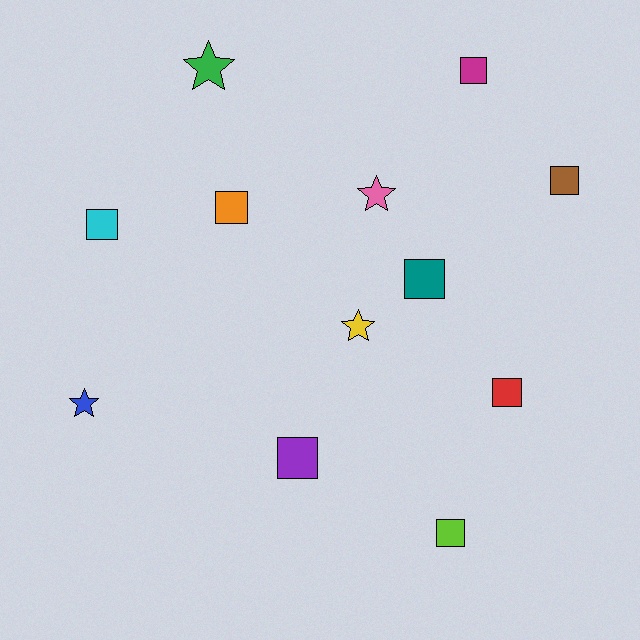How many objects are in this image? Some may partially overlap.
There are 12 objects.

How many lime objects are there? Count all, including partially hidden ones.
There is 1 lime object.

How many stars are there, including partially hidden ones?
There are 4 stars.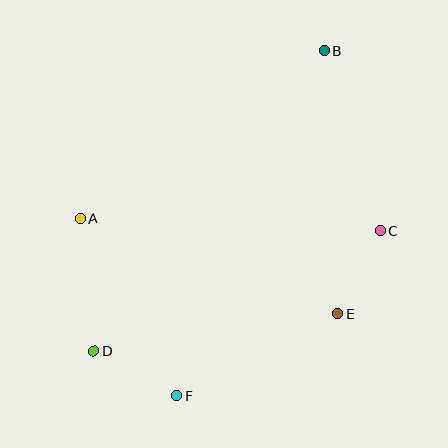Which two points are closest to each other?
Points C and E are closest to each other.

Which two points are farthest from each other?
Points B and D are farthest from each other.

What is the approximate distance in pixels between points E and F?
The distance between E and F is approximately 180 pixels.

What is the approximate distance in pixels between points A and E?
The distance between A and E is approximately 274 pixels.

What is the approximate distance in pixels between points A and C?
The distance between A and C is approximately 301 pixels.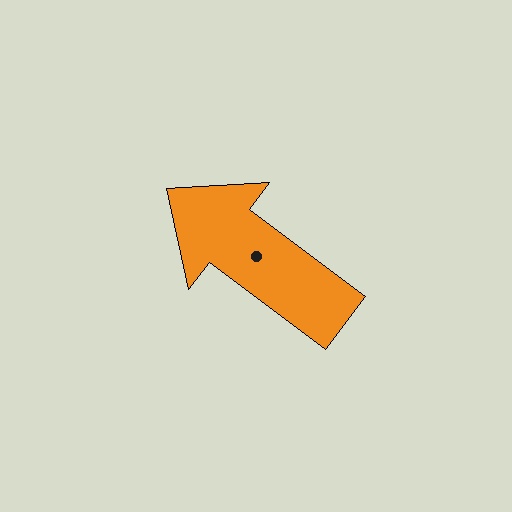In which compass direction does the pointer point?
Northwest.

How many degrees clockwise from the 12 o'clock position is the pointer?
Approximately 307 degrees.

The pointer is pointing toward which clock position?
Roughly 10 o'clock.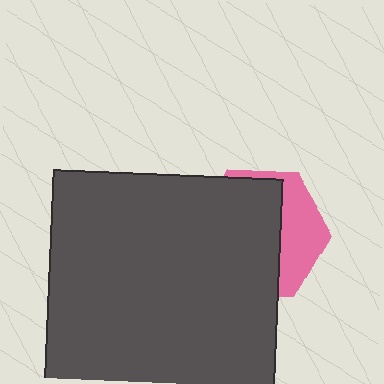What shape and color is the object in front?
The object in front is a dark gray rectangle.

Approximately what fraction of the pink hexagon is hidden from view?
Roughly 67% of the pink hexagon is hidden behind the dark gray rectangle.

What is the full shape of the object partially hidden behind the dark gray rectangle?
The partially hidden object is a pink hexagon.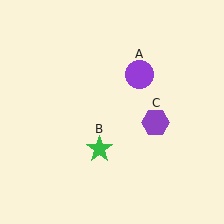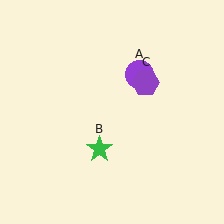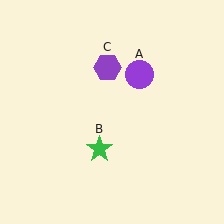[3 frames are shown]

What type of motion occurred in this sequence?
The purple hexagon (object C) rotated counterclockwise around the center of the scene.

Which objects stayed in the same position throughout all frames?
Purple circle (object A) and green star (object B) remained stationary.